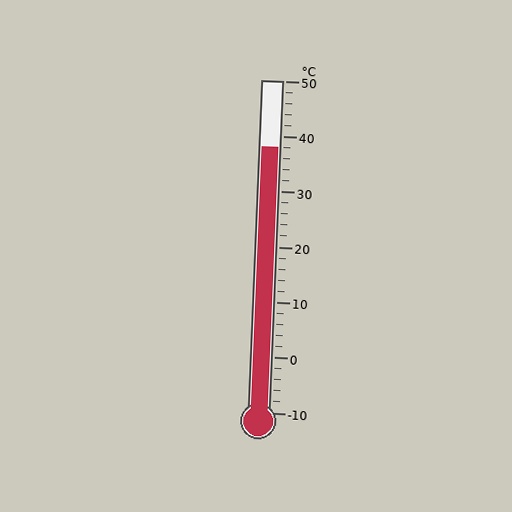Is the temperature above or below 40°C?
The temperature is below 40°C.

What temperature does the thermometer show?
The thermometer shows approximately 38°C.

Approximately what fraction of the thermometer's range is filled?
The thermometer is filled to approximately 80% of its range.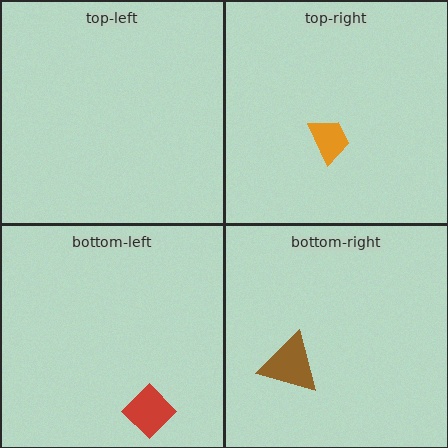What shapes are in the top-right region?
The orange trapezoid.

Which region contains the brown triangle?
The bottom-right region.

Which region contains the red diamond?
The bottom-left region.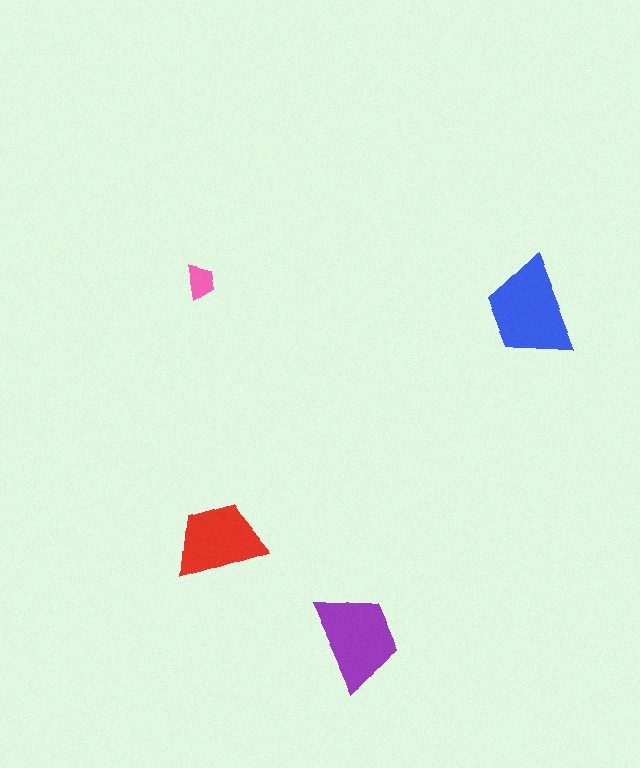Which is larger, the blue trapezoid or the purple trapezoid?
The blue one.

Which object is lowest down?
The purple trapezoid is bottommost.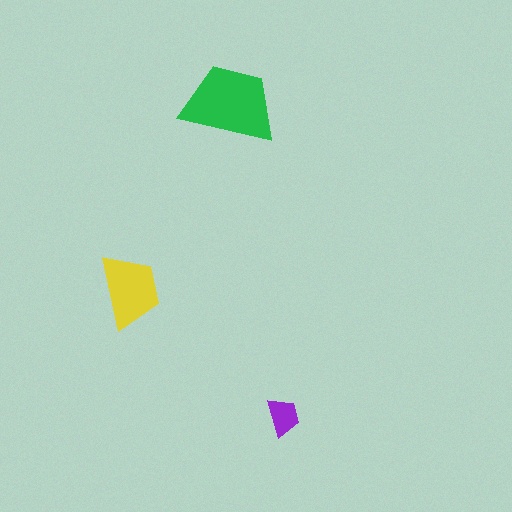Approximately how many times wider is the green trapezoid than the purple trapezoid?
About 2.5 times wider.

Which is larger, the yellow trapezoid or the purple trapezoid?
The yellow one.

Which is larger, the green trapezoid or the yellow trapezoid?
The green one.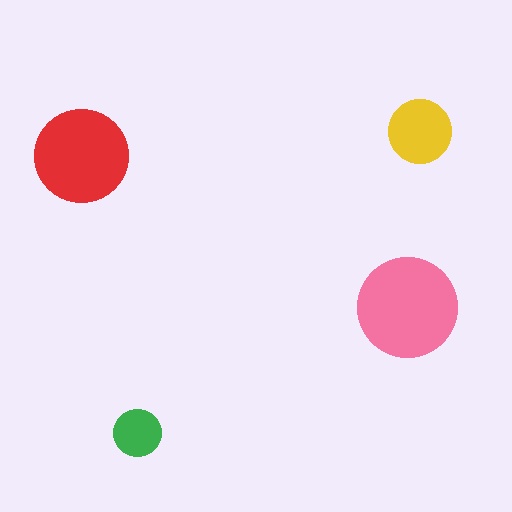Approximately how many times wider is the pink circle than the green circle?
About 2 times wider.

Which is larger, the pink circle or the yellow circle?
The pink one.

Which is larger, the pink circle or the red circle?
The pink one.